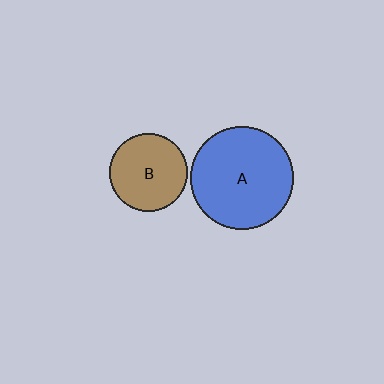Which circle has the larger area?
Circle A (blue).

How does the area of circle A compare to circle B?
Approximately 1.8 times.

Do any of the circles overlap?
No, none of the circles overlap.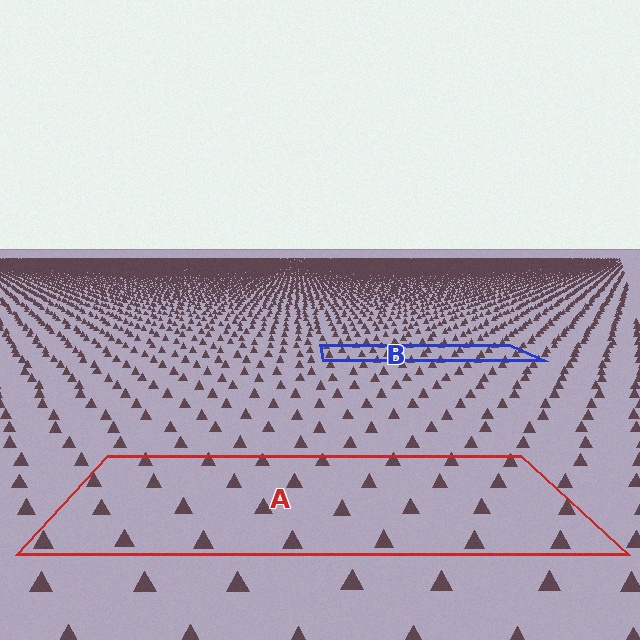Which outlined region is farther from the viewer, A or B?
Region B is farther from the viewer — the texture elements inside it appear smaller and more densely packed.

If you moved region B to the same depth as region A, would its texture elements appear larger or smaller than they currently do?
They would appear larger. At a closer depth, the same texture elements are projected at a bigger on-screen size.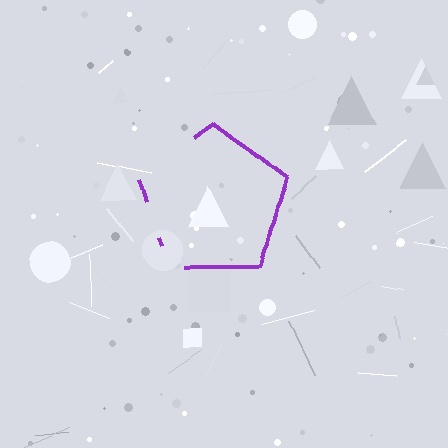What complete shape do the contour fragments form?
The contour fragments form a pentagon.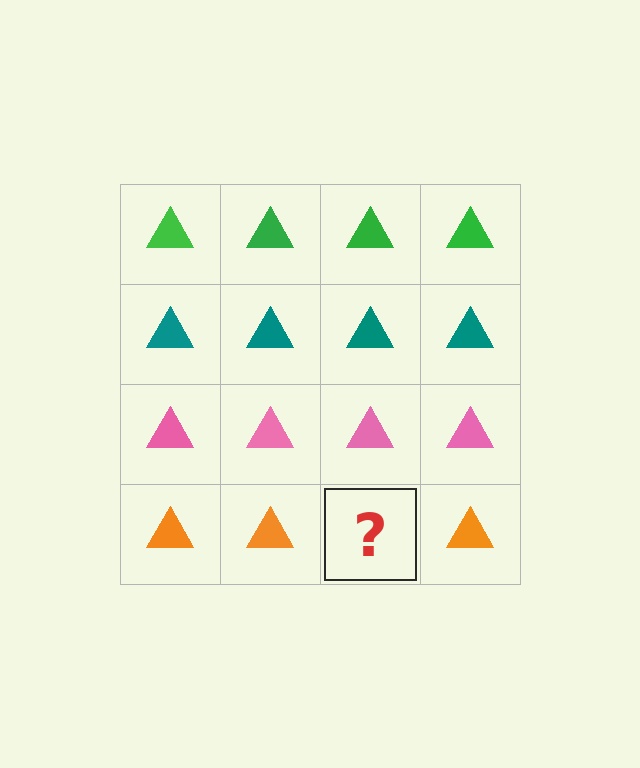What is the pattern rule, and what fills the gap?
The rule is that each row has a consistent color. The gap should be filled with an orange triangle.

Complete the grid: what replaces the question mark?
The question mark should be replaced with an orange triangle.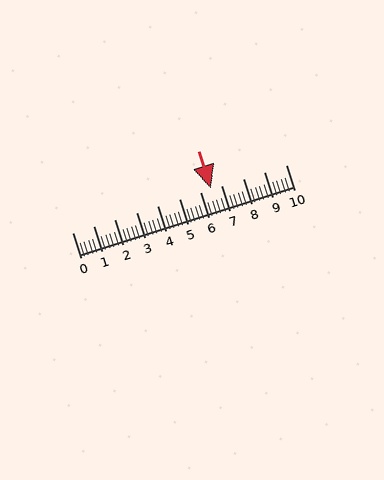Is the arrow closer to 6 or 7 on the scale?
The arrow is closer to 7.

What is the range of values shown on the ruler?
The ruler shows values from 0 to 10.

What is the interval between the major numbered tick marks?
The major tick marks are spaced 1 units apart.